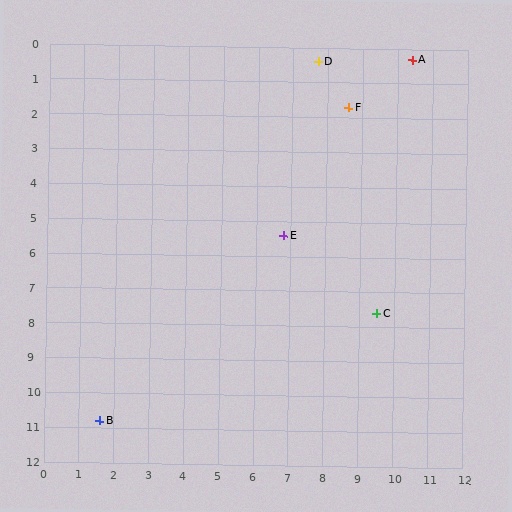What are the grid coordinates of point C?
Point C is at approximately (9.5, 7.6).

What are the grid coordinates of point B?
Point B is at approximately (1.6, 10.8).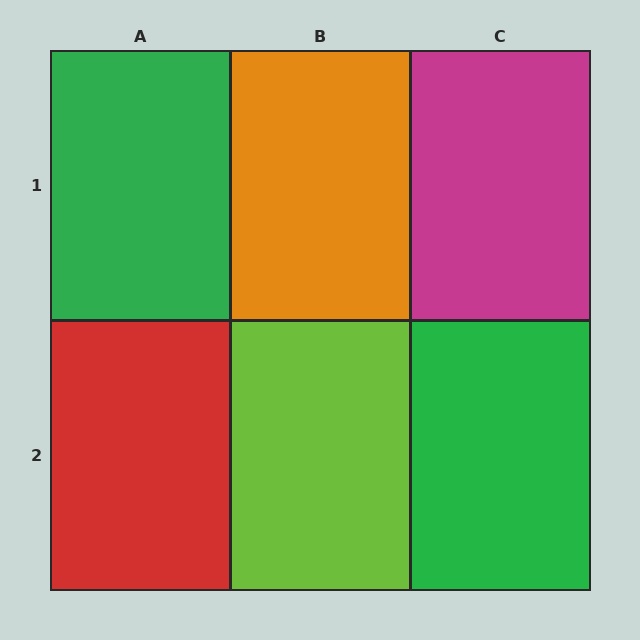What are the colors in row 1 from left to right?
Green, orange, magenta.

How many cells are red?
1 cell is red.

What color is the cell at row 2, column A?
Red.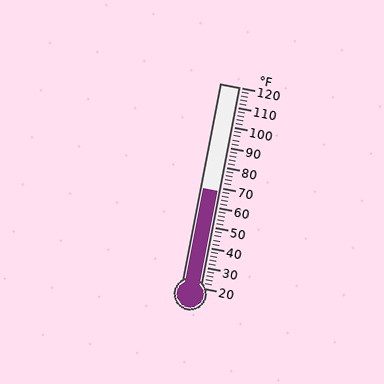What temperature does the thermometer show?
The thermometer shows approximately 68°F.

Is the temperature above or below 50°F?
The temperature is above 50°F.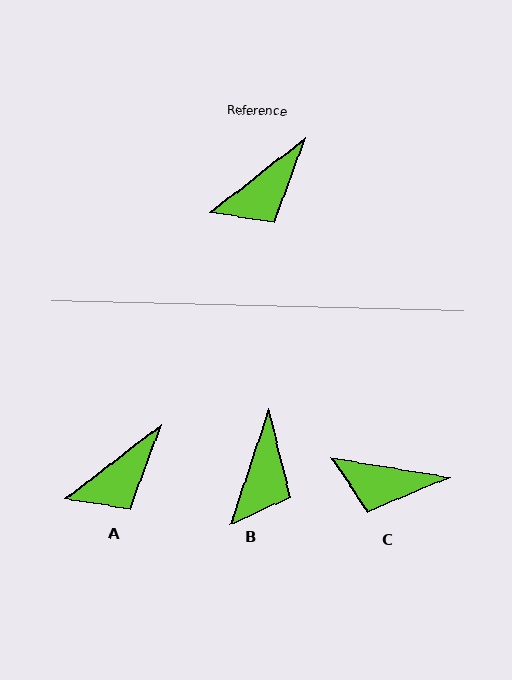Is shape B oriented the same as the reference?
No, it is off by about 34 degrees.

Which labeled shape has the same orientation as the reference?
A.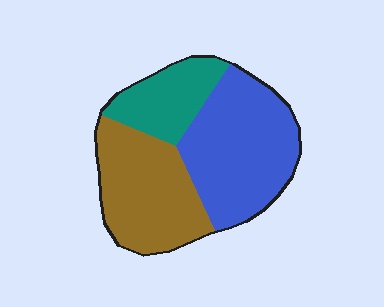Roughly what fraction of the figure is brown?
Brown takes up about three eighths (3/8) of the figure.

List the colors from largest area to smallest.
From largest to smallest: blue, brown, teal.